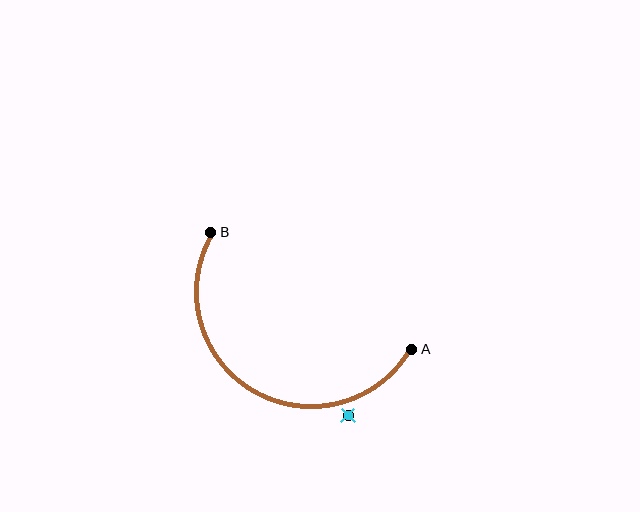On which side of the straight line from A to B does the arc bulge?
The arc bulges below the straight line connecting A and B.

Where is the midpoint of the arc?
The arc midpoint is the point on the curve farthest from the straight line joining A and B. It sits below that line.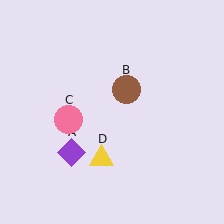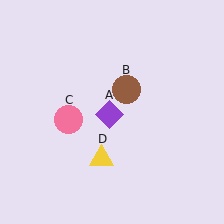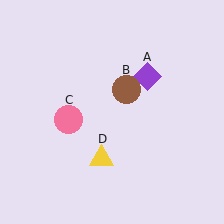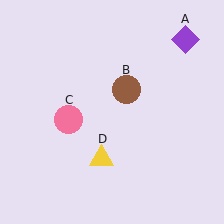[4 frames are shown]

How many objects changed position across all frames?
1 object changed position: purple diamond (object A).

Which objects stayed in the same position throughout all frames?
Brown circle (object B) and pink circle (object C) and yellow triangle (object D) remained stationary.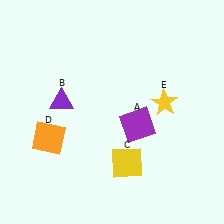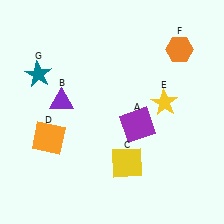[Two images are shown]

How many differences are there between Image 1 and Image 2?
There are 2 differences between the two images.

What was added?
An orange hexagon (F), a teal star (G) were added in Image 2.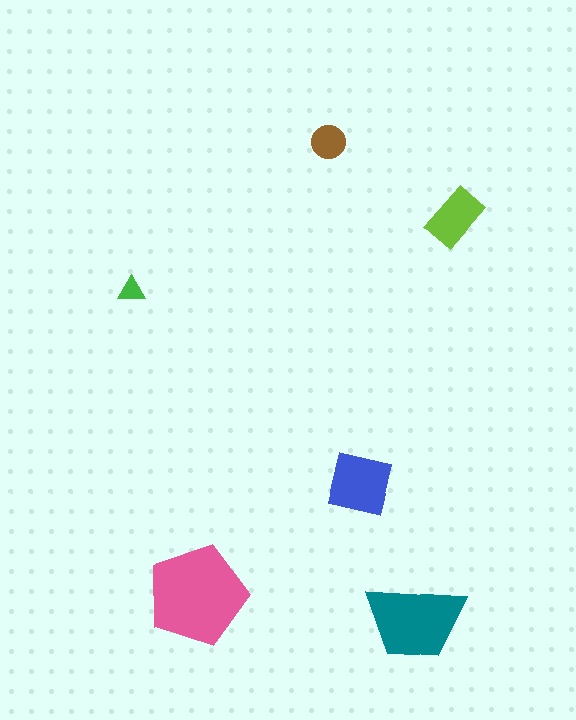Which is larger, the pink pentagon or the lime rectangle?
The pink pentagon.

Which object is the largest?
The pink pentagon.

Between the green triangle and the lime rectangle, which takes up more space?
The lime rectangle.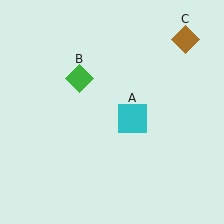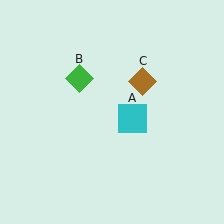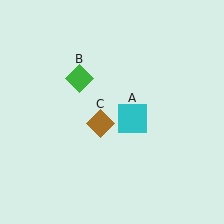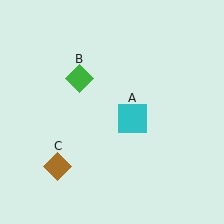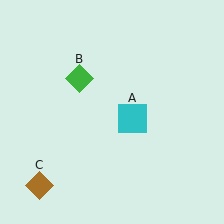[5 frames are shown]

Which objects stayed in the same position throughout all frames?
Cyan square (object A) and green diamond (object B) remained stationary.